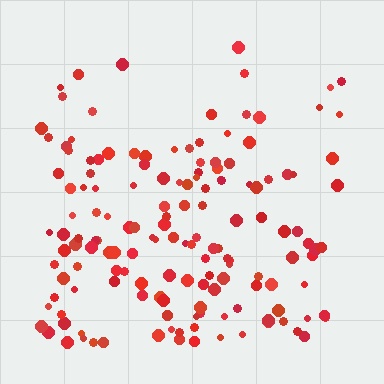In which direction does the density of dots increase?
From top to bottom, with the bottom side densest.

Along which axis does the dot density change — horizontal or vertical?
Vertical.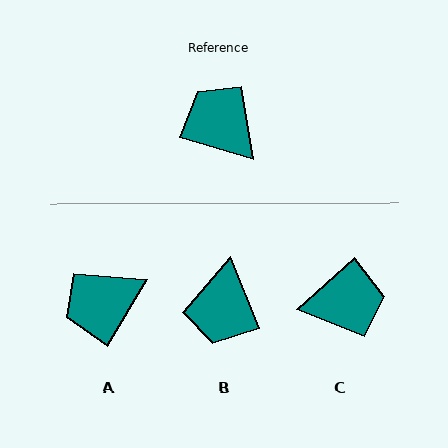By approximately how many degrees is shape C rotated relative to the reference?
Approximately 122 degrees clockwise.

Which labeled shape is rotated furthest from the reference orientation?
B, about 129 degrees away.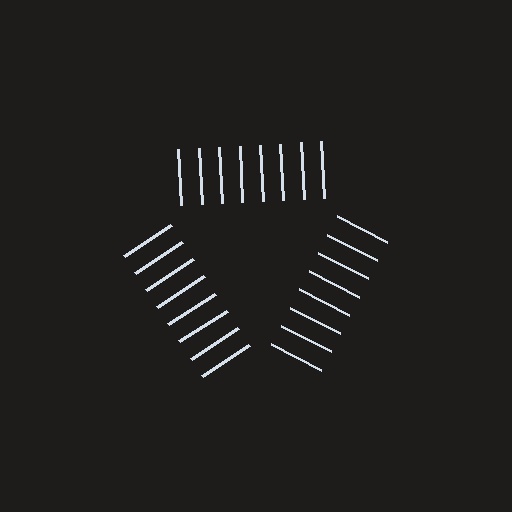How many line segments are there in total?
24 — 8 along each of the 3 edges.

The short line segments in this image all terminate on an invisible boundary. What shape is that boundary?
An illusory triangle — the line segments terminate on its edges but no continuous stroke is drawn.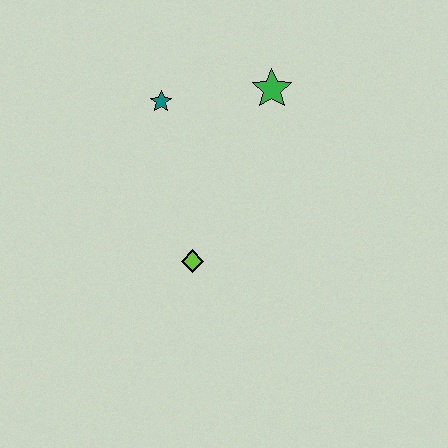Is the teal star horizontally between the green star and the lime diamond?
No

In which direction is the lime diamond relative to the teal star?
The lime diamond is below the teal star.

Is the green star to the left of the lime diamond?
No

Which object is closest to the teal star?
The green star is closest to the teal star.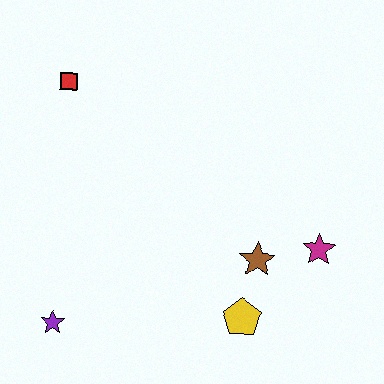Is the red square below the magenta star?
No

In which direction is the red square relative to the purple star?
The red square is above the purple star.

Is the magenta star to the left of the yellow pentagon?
No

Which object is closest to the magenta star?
The brown star is closest to the magenta star.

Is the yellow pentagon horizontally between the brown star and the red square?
Yes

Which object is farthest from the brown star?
The red square is farthest from the brown star.